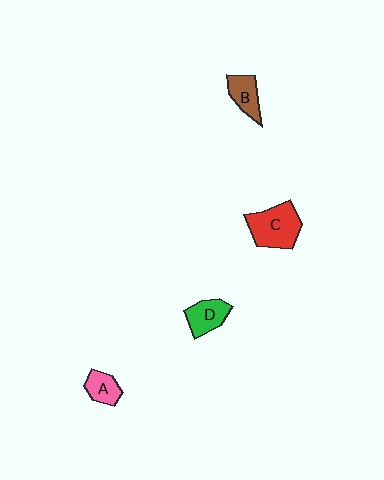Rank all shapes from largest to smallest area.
From largest to smallest: C (red), D (green), B (brown), A (pink).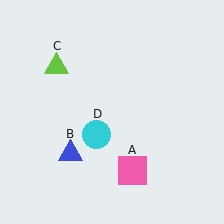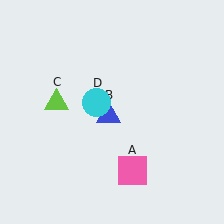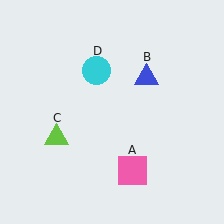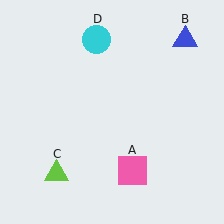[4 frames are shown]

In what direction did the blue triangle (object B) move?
The blue triangle (object B) moved up and to the right.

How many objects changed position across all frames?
3 objects changed position: blue triangle (object B), lime triangle (object C), cyan circle (object D).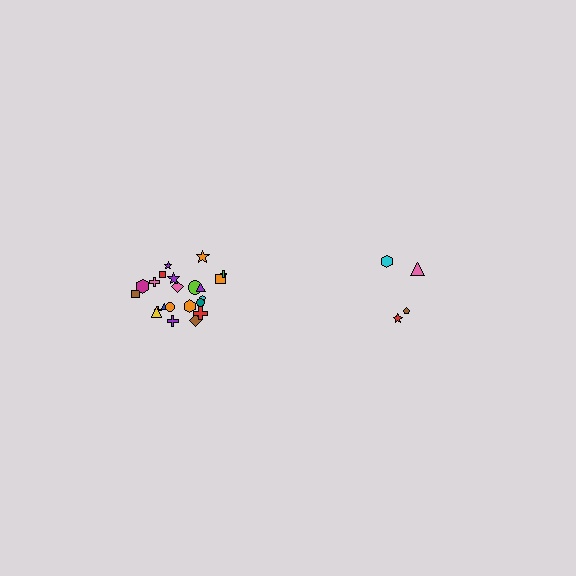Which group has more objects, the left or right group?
The left group.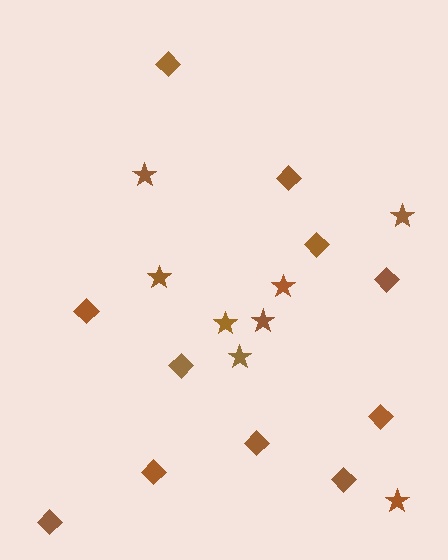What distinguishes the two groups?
There are 2 groups: one group of diamonds (11) and one group of stars (8).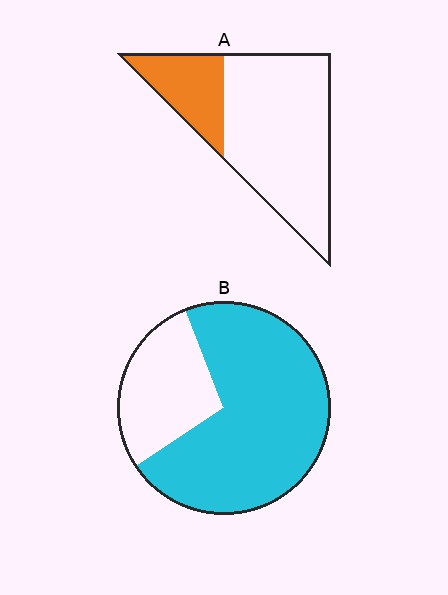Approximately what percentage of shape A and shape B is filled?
A is approximately 25% and B is approximately 70%.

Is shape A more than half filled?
No.